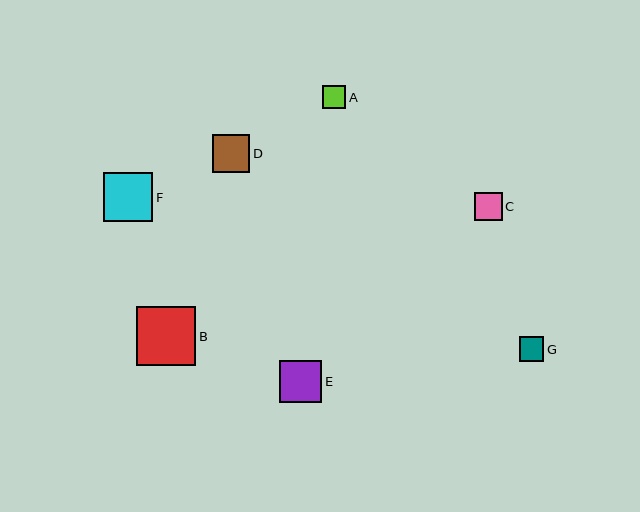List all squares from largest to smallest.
From largest to smallest: B, F, E, D, C, G, A.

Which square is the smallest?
Square A is the smallest with a size of approximately 24 pixels.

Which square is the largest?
Square B is the largest with a size of approximately 59 pixels.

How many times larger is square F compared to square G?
Square F is approximately 2.0 times the size of square G.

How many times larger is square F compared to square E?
Square F is approximately 1.2 times the size of square E.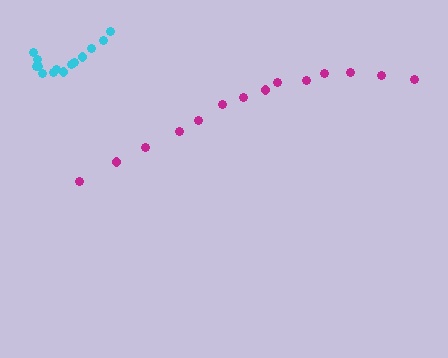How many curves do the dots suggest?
There are 2 distinct paths.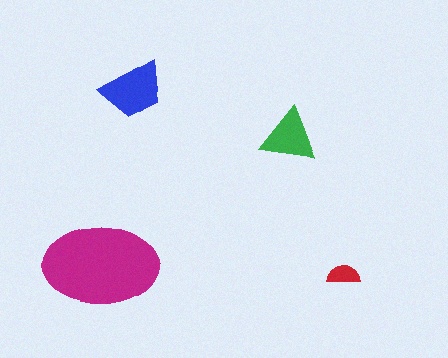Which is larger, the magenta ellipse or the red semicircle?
The magenta ellipse.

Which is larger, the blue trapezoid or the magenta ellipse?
The magenta ellipse.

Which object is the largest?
The magenta ellipse.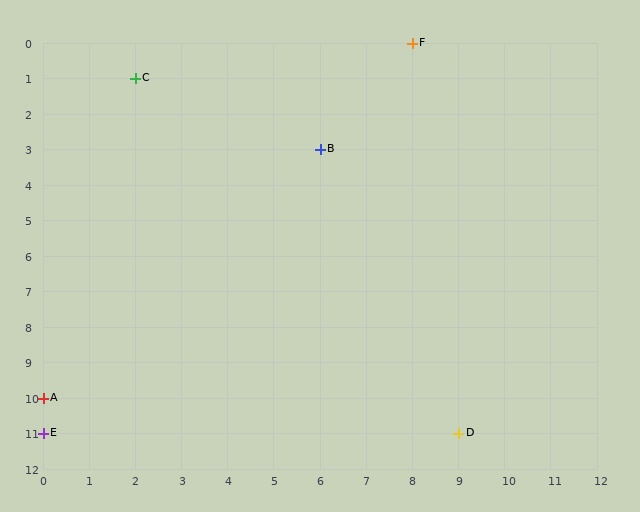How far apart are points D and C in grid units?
Points D and C are 7 columns and 10 rows apart (about 12.2 grid units diagonally).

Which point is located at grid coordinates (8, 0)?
Point F is at (8, 0).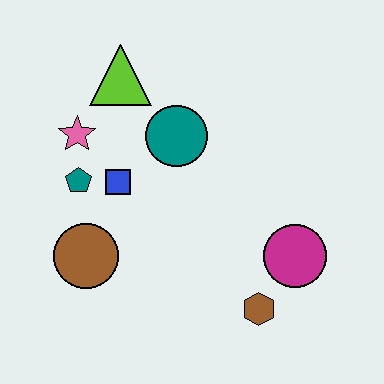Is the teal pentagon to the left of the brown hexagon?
Yes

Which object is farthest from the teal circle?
The brown hexagon is farthest from the teal circle.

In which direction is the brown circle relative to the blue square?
The brown circle is below the blue square.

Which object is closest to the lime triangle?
The pink star is closest to the lime triangle.